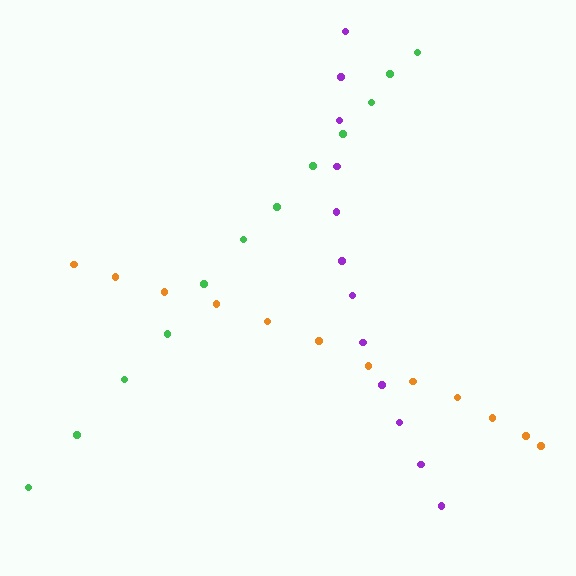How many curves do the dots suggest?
There are 3 distinct paths.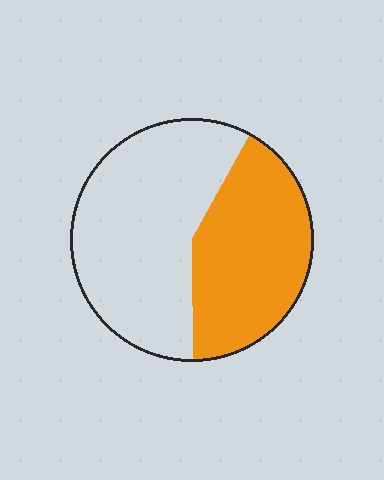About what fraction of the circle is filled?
About two fifths (2/5).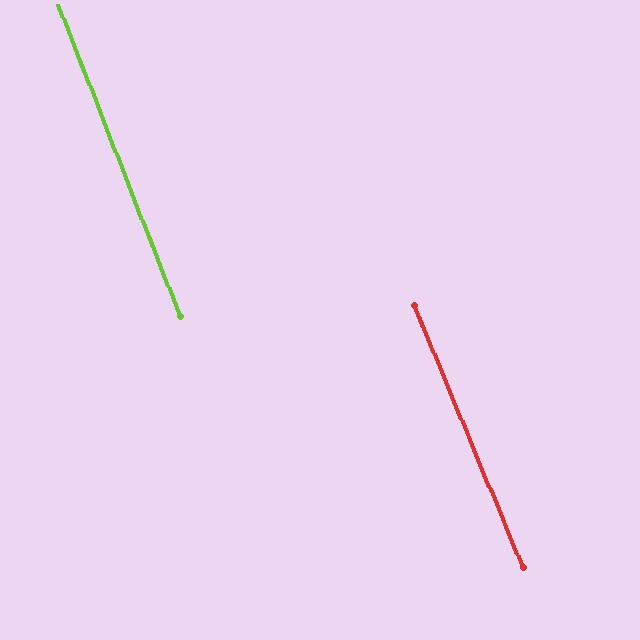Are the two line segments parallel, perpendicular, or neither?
Parallel — their directions differ by only 1.4°.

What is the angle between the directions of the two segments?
Approximately 1 degree.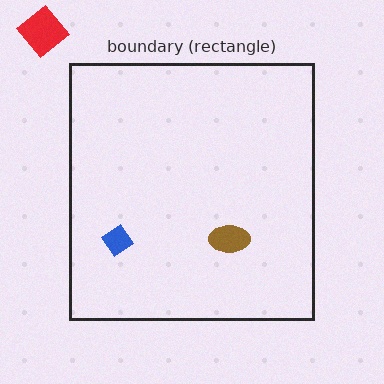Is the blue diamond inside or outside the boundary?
Inside.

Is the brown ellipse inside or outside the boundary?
Inside.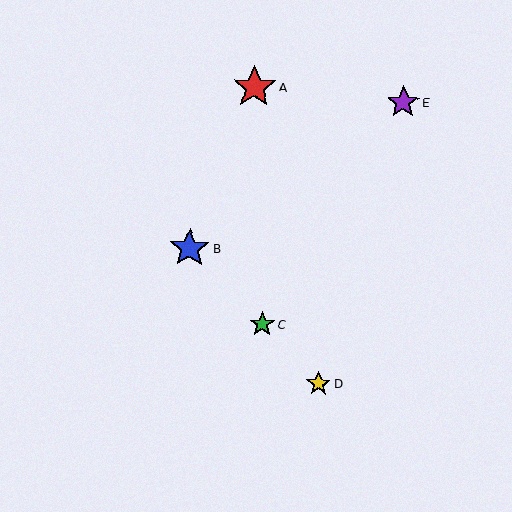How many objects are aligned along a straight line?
3 objects (B, C, D) are aligned along a straight line.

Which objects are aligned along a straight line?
Objects B, C, D are aligned along a straight line.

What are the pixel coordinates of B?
Object B is at (190, 248).